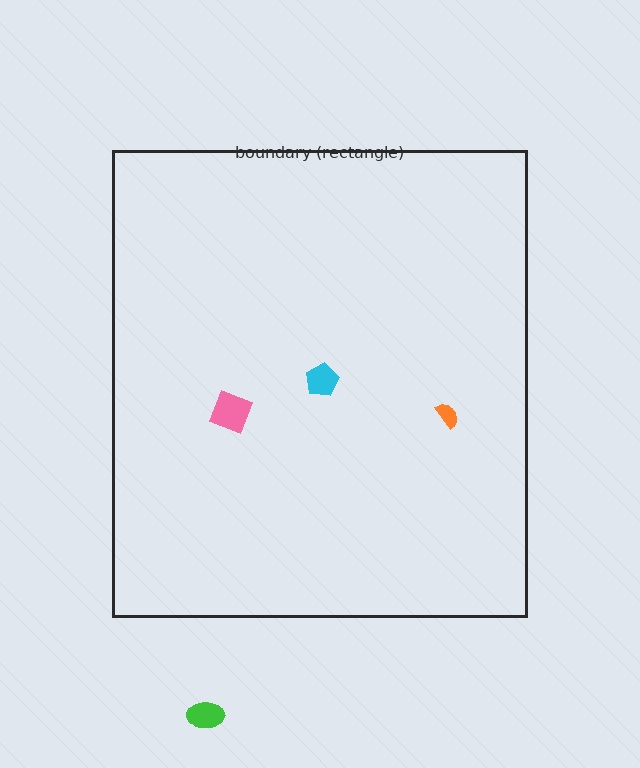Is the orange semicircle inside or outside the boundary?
Inside.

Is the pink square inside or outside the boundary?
Inside.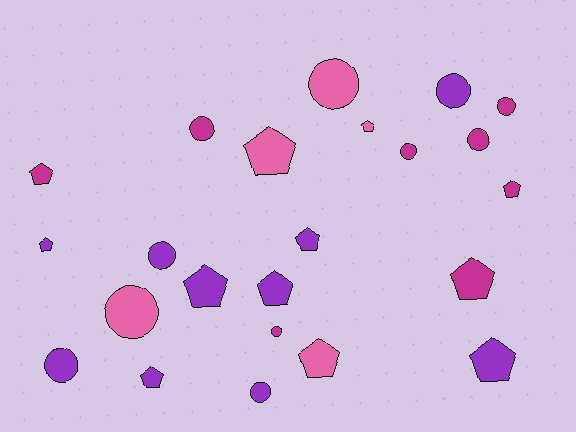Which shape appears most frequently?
Pentagon, with 12 objects.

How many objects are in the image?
There are 23 objects.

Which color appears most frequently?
Purple, with 10 objects.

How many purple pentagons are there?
There are 6 purple pentagons.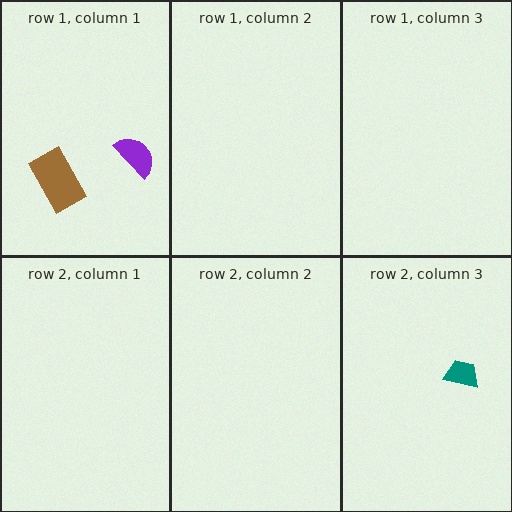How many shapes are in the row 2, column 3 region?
1.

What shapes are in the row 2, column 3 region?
The teal trapezoid.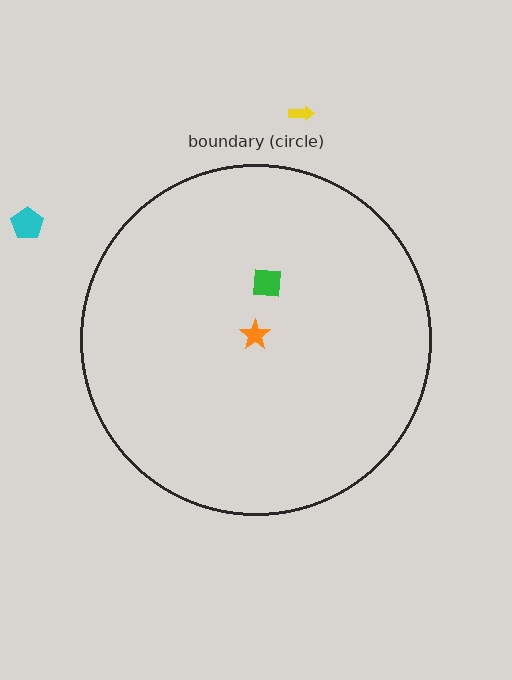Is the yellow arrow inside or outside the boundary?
Outside.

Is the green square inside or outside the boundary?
Inside.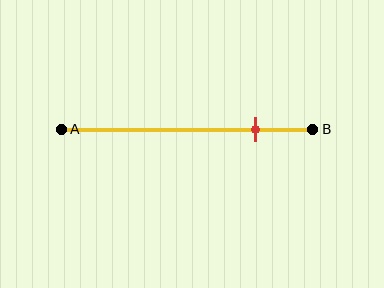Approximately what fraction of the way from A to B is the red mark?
The red mark is approximately 75% of the way from A to B.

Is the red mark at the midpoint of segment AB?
No, the mark is at about 75% from A, not at the 50% midpoint.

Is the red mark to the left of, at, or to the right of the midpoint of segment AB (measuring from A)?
The red mark is to the right of the midpoint of segment AB.